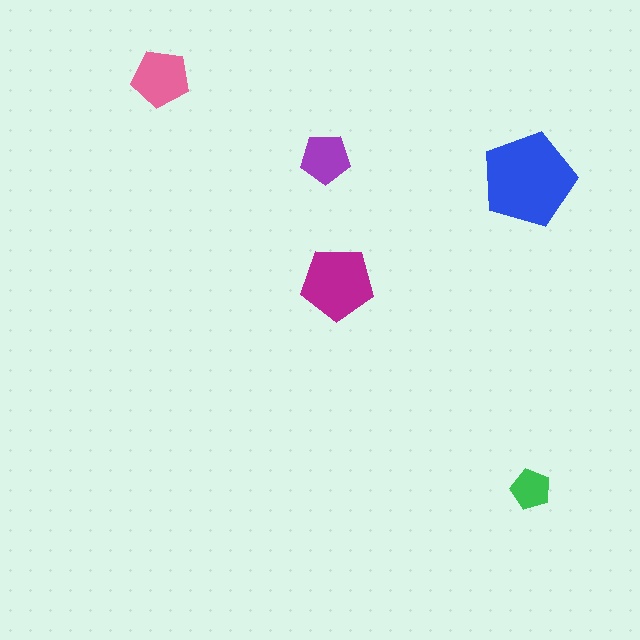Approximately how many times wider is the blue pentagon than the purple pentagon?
About 2 times wider.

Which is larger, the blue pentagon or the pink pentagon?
The blue one.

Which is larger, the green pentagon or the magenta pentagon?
The magenta one.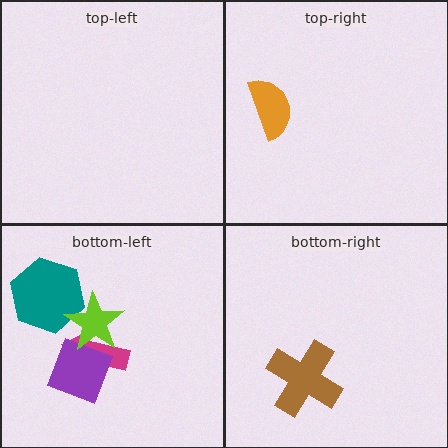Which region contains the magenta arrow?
The bottom-left region.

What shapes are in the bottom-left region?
The magenta arrow, the purple diamond, the teal hexagon, the lime star.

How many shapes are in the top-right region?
1.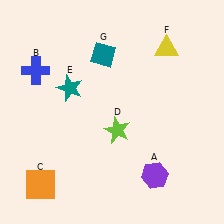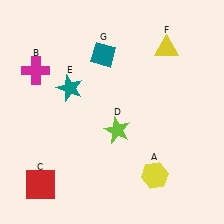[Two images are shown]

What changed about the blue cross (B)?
In Image 1, B is blue. In Image 2, it changed to magenta.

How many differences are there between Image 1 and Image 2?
There are 3 differences between the two images.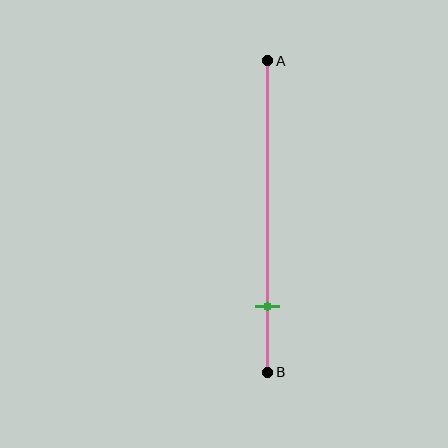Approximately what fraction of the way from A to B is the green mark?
The green mark is approximately 80% of the way from A to B.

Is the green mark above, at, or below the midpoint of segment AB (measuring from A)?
The green mark is below the midpoint of segment AB.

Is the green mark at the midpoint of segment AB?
No, the mark is at about 80% from A, not at the 50% midpoint.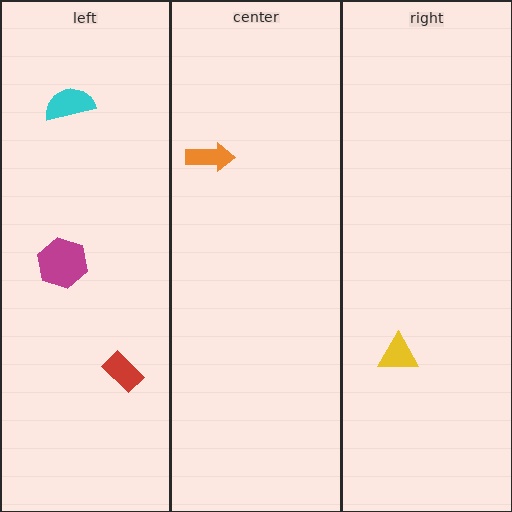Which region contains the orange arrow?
The center region.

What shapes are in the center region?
The orange arrow.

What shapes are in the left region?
The magenta hexagon, the cyan semicircle, the red rectangle.